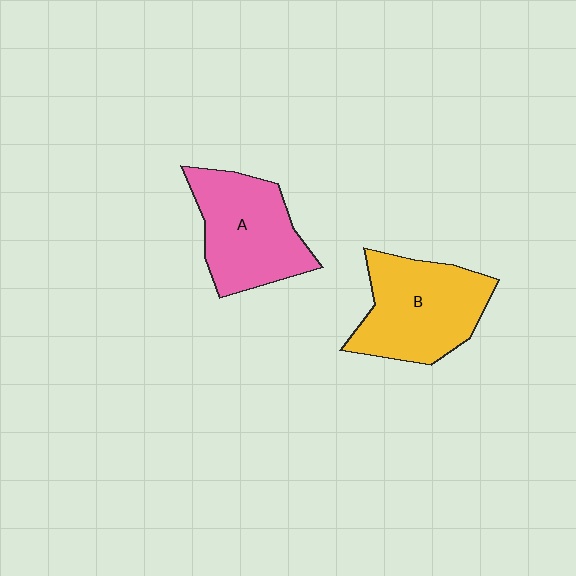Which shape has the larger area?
Shape B (yellow).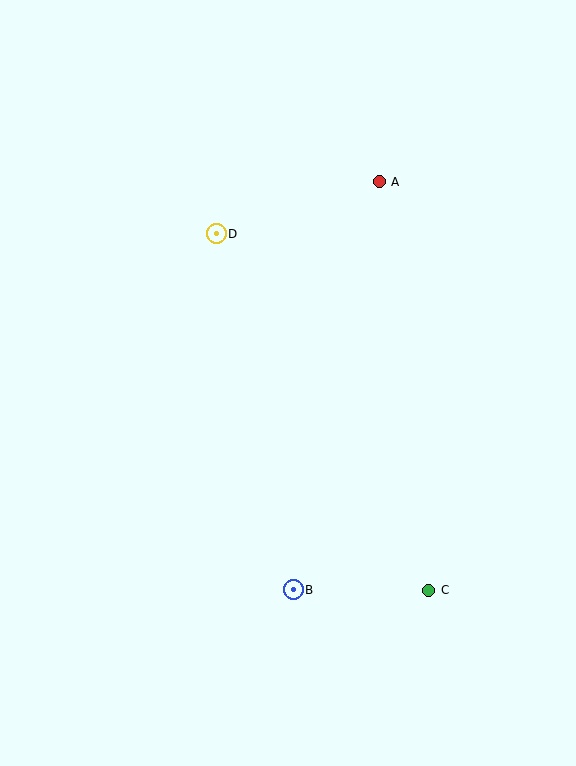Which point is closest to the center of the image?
Point D at (216, 234) is closest to the center.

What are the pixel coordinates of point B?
Point B is at (293, 590).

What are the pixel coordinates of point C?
Point C is at (429, 590).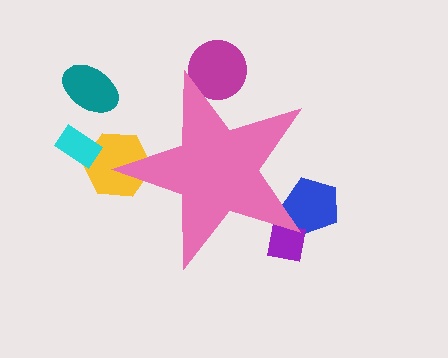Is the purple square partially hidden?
Yes, the purple square is partially hidden behind the pink star.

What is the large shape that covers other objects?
A pink star.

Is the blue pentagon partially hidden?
Yes, the blue pentagon is partially hidden behind the pink star.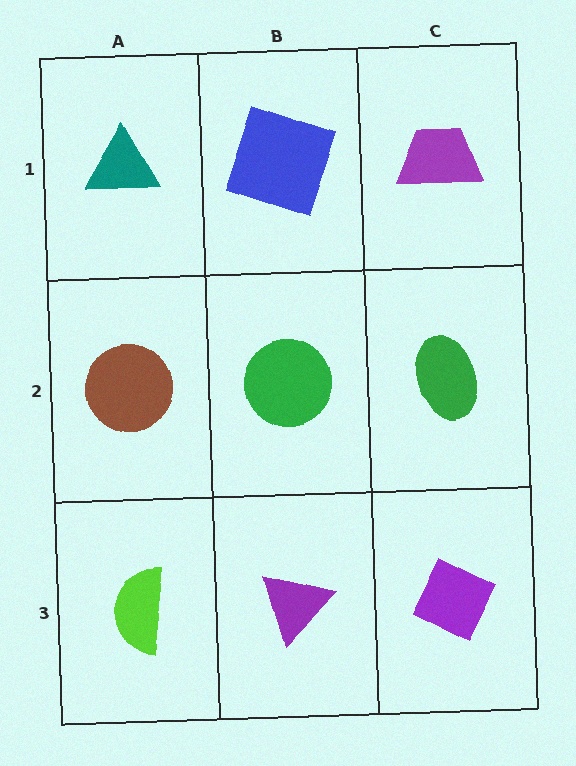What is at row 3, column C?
A purple diamond.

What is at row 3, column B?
A purple triangle.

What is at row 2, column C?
A green ellipse.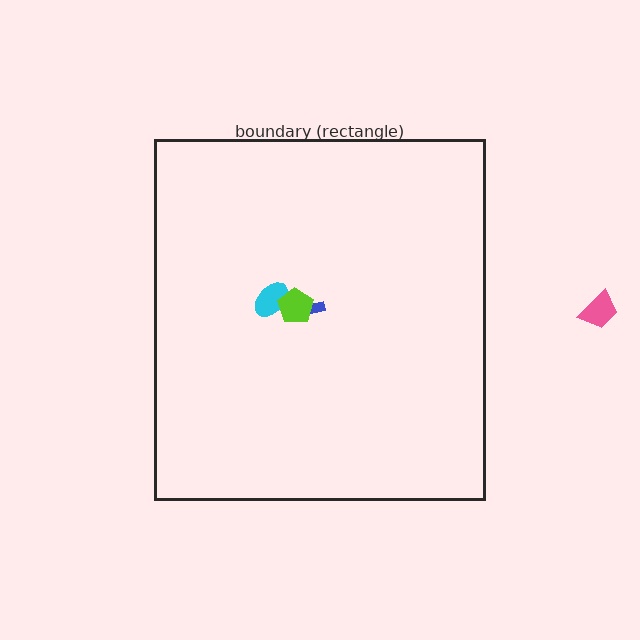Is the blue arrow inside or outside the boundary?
Inside.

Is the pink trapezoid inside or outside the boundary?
Outside.